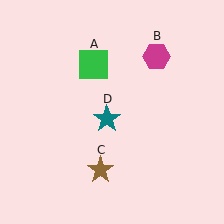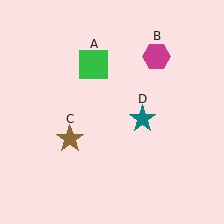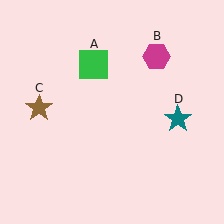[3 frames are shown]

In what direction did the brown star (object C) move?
The brown star (object C) moved up and to the left.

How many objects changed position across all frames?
2 objects changed position: brown star (object C), teal star (object D).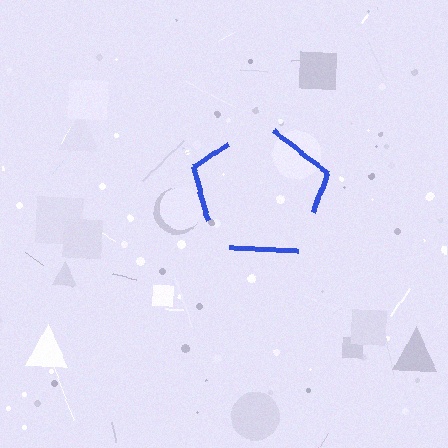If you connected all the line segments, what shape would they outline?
They would outline a pentagon.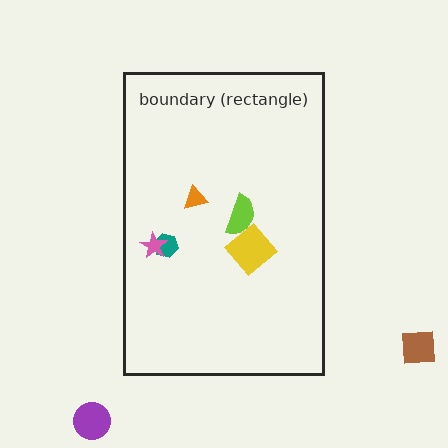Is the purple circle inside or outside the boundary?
Outside.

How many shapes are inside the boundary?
5 inside, 2 outside.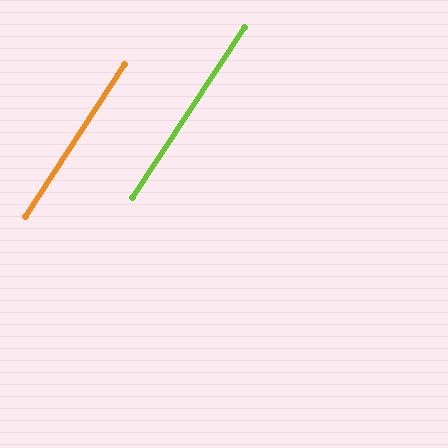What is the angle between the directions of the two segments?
Approximately 0 degrees.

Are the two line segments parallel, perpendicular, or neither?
Parallel — their directions differ by only 0.1°.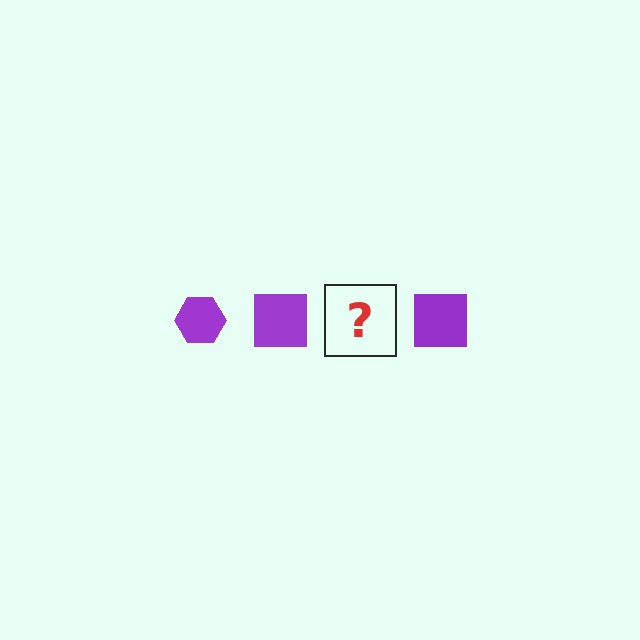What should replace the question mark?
The question mark should be replaced with a purple hexagon.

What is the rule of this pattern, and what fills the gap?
The rule is that the pattern cycles through hexagon, square shapes in purple. The gap should be filled with a purple hexagon.